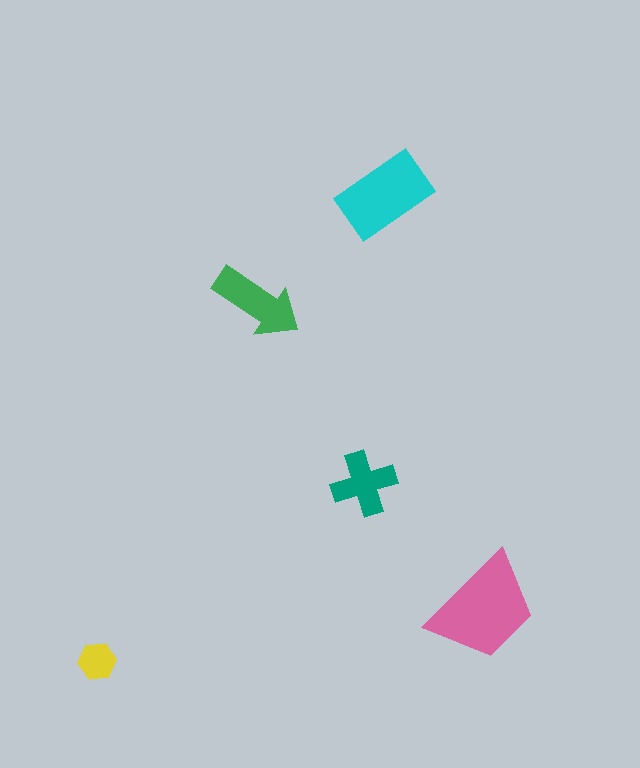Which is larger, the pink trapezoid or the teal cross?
The pink trapezoid.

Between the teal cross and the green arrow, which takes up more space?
The green arrow.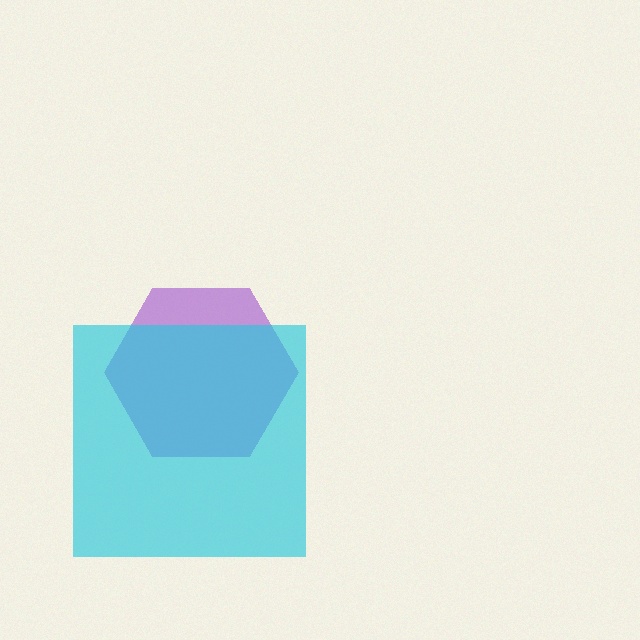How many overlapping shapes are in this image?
There are 2 overlapping shapes in the image.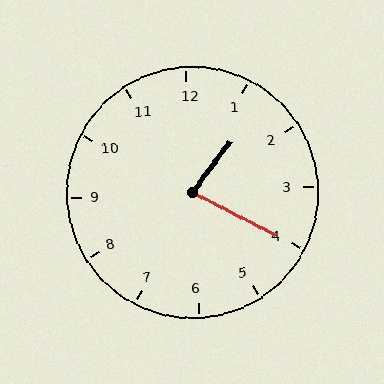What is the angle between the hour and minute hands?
Approximately 80 degrees.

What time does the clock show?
1:20.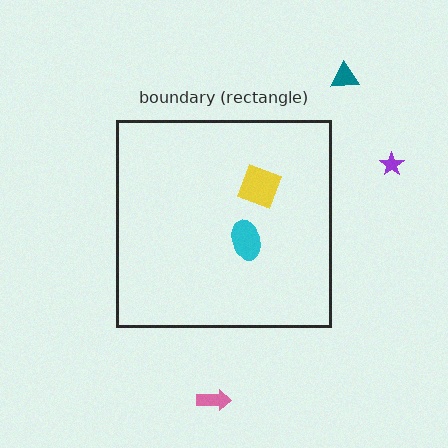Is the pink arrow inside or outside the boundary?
Outside.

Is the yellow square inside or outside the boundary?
Inside.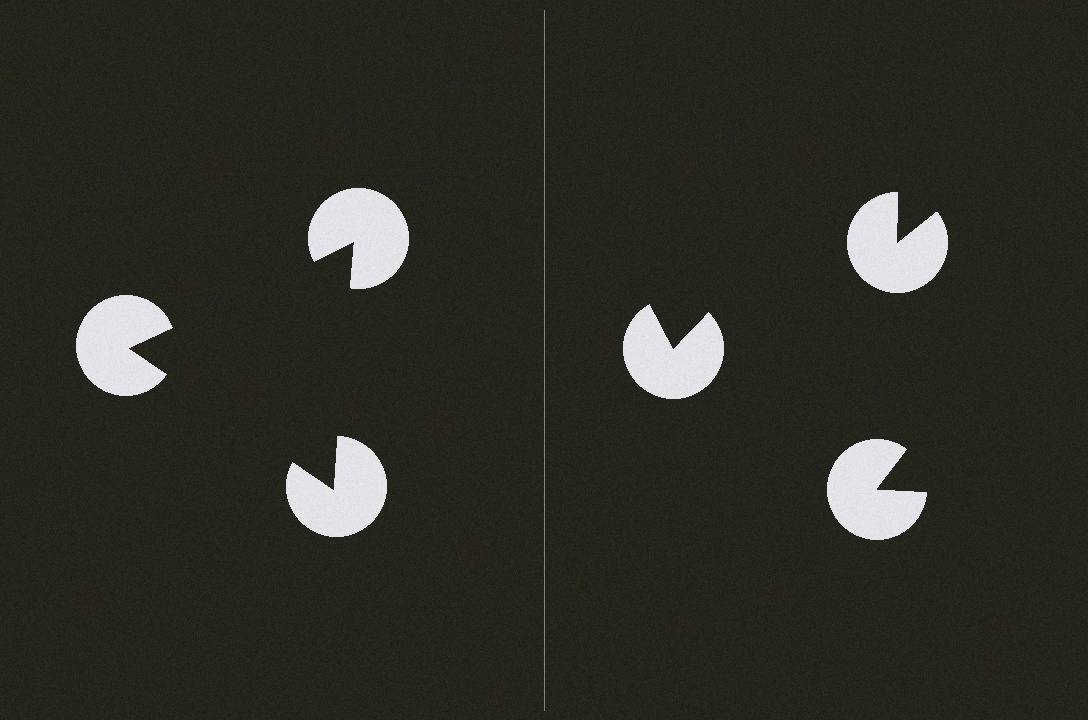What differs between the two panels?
The pac-man discs are positioned identically on both sides; only the wedge orientations differ. On the left they align to a triangle; on the right they are misaligned.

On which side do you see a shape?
An illusory triangle appears on the left side. On the right side the wedge cuts are rotated, so no coherent shape forms.